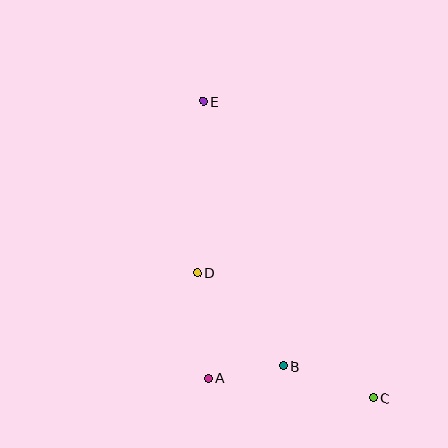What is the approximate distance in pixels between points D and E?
The distance between D and E is approximately 172 pixels.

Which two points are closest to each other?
Points A and B are closest to each other.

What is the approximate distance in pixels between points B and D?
The distance between B and D is approximately 127 pixels.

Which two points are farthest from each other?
Points C and E are farthest from each other.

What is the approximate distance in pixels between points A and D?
The distance between A and D is approximately 106 pixels.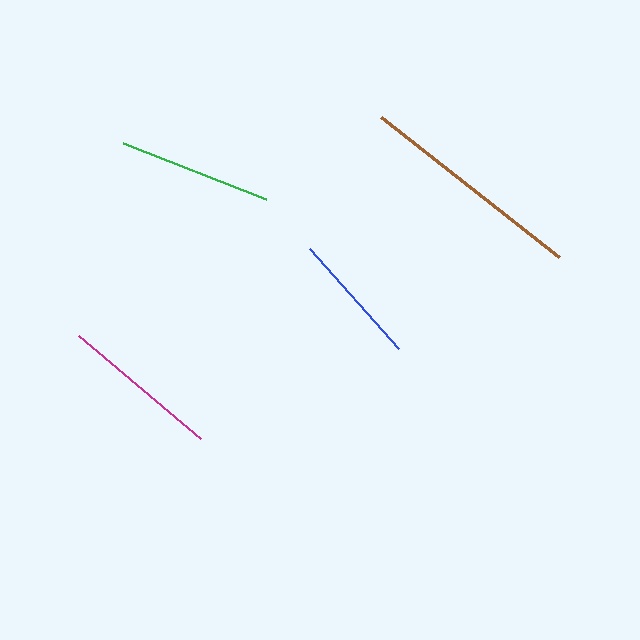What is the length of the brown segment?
The brown segment is approximately 226 pixels long.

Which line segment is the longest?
The brown line is the longest at approximately 226 pixels.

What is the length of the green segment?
The green segment is approximately 153 pixels long.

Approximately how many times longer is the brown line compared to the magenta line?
The brown line is approximately 1.4 times the length of the magenta line.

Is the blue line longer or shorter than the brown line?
The brown line is longer than the blue line.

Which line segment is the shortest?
The blue line is the shortest at approximately 134 pixels.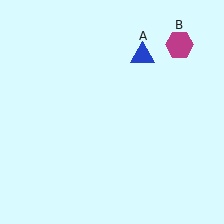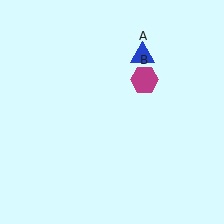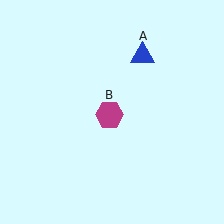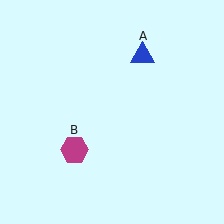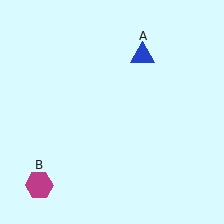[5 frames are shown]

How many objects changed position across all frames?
1 object changed position: magenta hexagon (object B).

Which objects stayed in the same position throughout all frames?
Blue triangle (object A) remained stationary.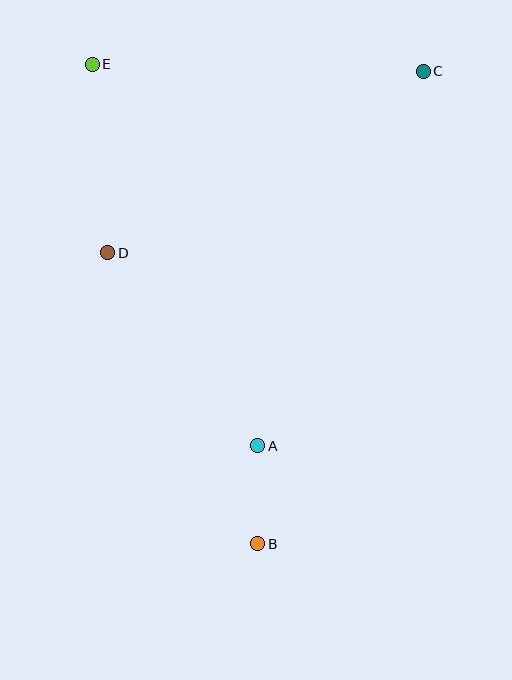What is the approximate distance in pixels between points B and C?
The distance between B and C is approximately 500 pixels.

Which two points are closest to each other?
Points A and B are closest to each other.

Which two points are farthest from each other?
Points B and E are farthest from each other.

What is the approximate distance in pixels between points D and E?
The distance between D and E is approximately 189 pixels.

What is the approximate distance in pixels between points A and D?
The distance between A and D is approximately 245 pixels.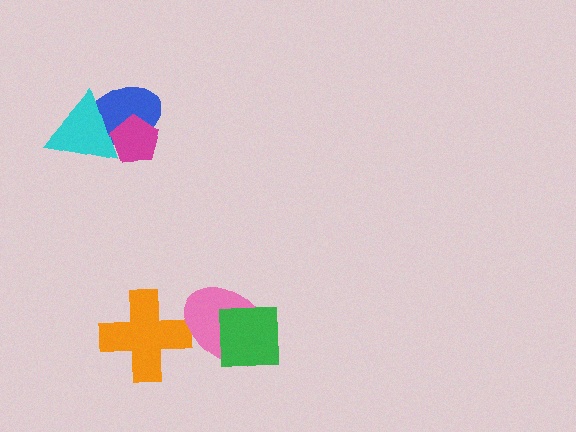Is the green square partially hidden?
No, no other shape covers it.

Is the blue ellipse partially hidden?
Yes, it is partially covered by another shape.